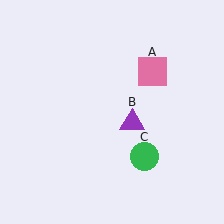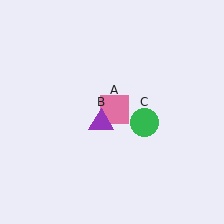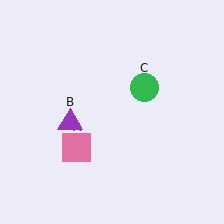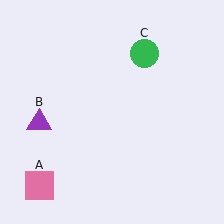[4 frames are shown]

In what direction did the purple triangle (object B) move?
The purple triangle (object B) moved left.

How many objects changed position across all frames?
3 objects changed position: pink square (object A), purple triangle (object B), green circle (object C).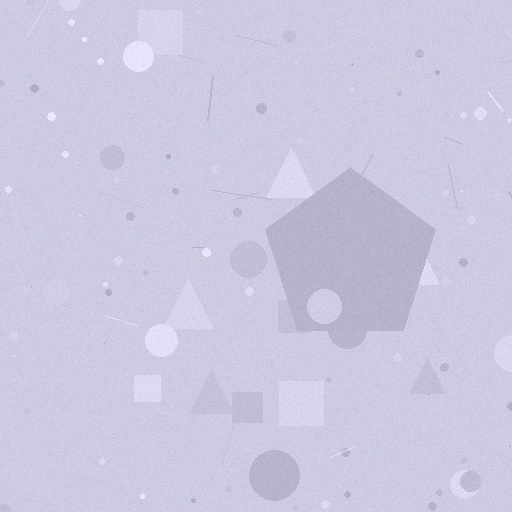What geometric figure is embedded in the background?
A pentagon is embedded in the background.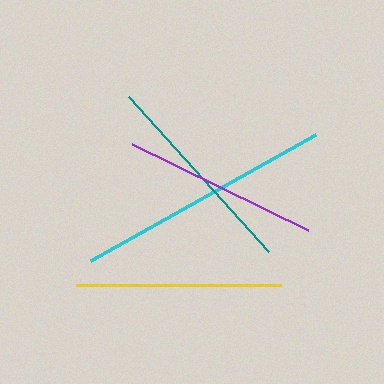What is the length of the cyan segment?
The cyan segment is approximately 258 pixels long.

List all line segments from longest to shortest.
From longest to shortest: cyan, teal, yellow, purple.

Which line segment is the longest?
The cyan line is the longest at approximately 258 pixels.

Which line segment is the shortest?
The purple line is the shortest at approximately 196 pixels.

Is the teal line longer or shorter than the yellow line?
The teal line is longer than the yellow line.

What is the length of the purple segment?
The purple segment is approximately 196 pixels long.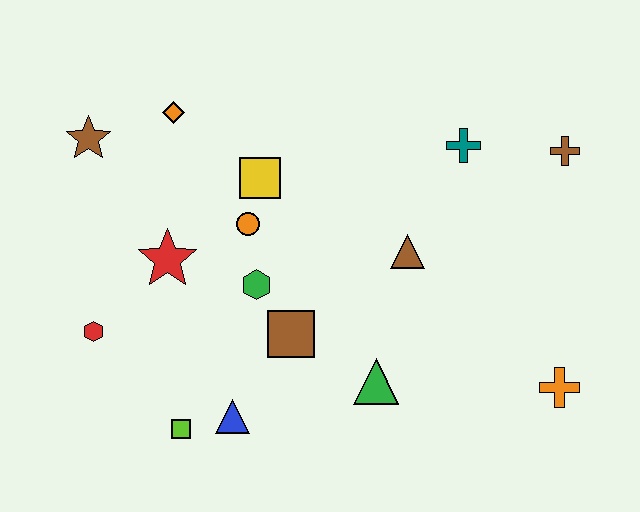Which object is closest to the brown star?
The orange diamond is closest to the brown star.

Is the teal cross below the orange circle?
No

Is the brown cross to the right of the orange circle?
Yes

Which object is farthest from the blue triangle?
The brown cross is farthest from the blue triangle.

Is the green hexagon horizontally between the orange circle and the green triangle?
Yes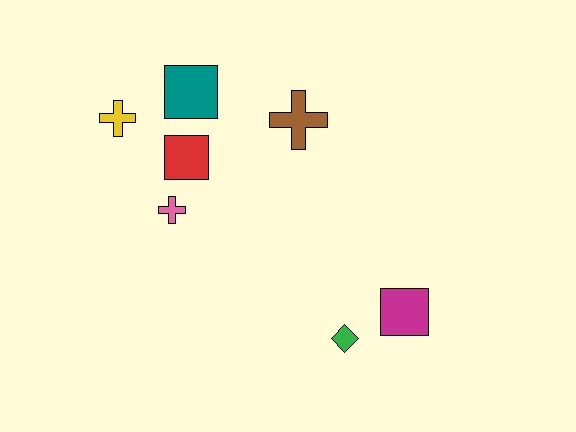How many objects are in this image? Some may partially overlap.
There are 7 objects.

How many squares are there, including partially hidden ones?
There are 3 squares.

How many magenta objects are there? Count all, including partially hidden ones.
There is 1 magenta object.